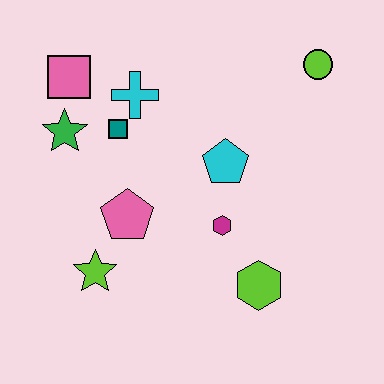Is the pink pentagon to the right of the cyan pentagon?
No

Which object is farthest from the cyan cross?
The lime hexagon is farthest from the cyan cross.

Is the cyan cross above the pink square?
No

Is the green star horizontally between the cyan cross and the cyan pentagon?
No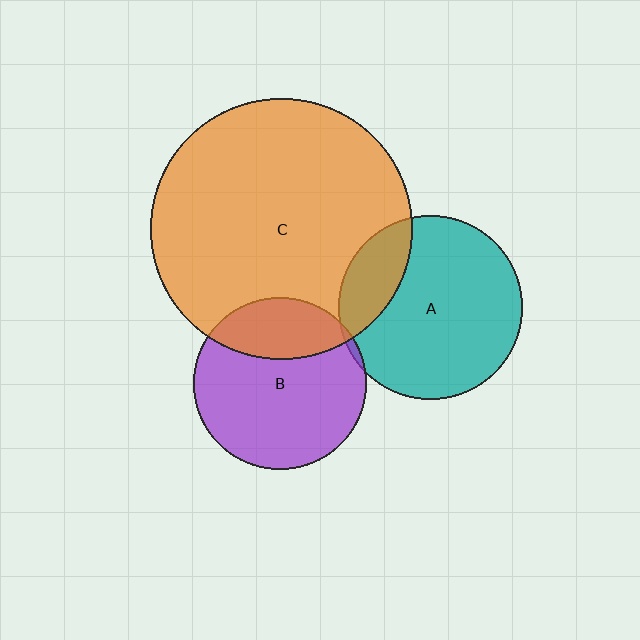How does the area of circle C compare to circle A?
Approximately 2.0 times.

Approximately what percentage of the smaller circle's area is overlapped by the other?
Approximately 25%.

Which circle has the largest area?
Circle C (orange).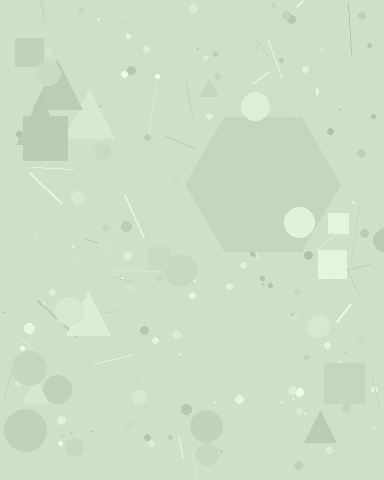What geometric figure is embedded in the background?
A hexagon is embedded in the background.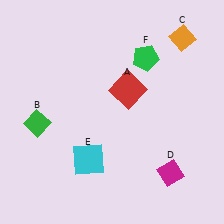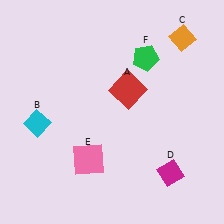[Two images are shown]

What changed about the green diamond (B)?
In Image 1, B is green. In Image 2, it changed to cyan.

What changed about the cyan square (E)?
In Image 1, E is cyan. In Image 2, it changed to pink.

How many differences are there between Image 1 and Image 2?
There are 2 differences between the two images.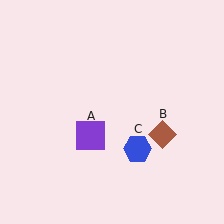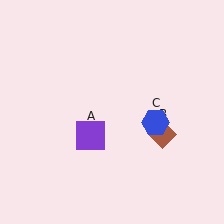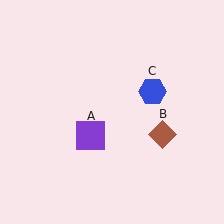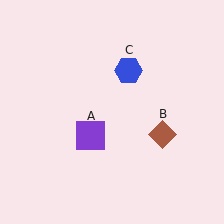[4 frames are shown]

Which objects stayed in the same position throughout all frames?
Purple square (object A) and brown diamond (object B) remained stationary.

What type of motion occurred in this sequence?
The blue hexagon (object C) rotated counterclockwise around the center of the scene.